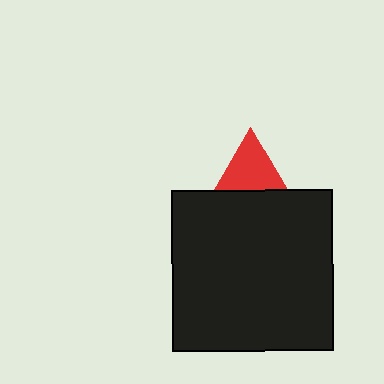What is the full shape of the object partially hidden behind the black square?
The partially hidden object is a red triangle.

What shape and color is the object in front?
The object in front is a black square.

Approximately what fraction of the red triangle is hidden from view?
Roughly 54% of the red triangle is hidden behind the black square.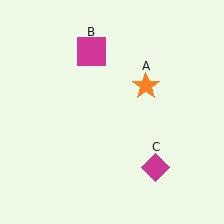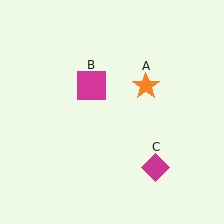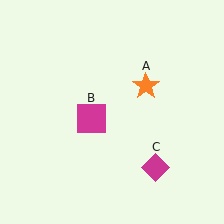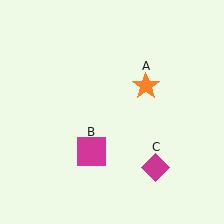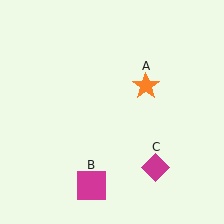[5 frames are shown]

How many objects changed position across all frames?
1 object changed position: magenta square (object B).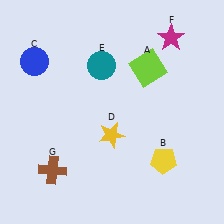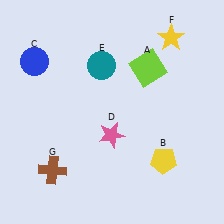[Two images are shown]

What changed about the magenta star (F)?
In Image 1, F is magenta. In Image 2, it changed to yellow.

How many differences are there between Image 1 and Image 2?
There are 2 differences between the two images.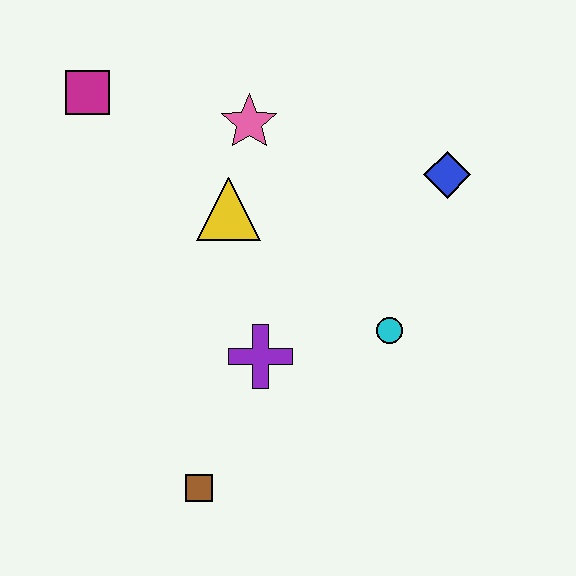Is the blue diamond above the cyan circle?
Yes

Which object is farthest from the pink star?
The brown square is farthest from the pink star.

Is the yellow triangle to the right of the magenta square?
Yes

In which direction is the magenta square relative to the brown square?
The magenta square is above the brown square.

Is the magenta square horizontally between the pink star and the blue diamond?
No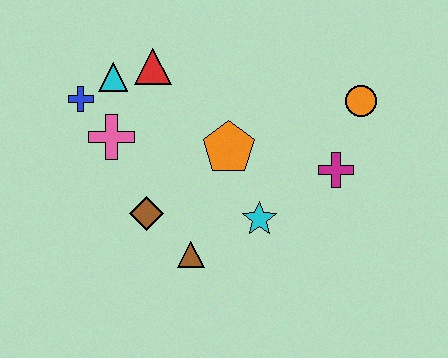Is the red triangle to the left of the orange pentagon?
Yes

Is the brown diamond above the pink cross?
No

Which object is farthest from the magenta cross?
The blue cross is farthest from the magenta cross.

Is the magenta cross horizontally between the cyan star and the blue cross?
No